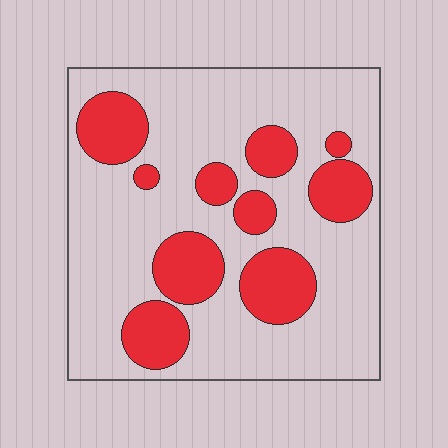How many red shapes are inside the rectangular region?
10.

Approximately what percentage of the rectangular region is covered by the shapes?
Approximately 25%.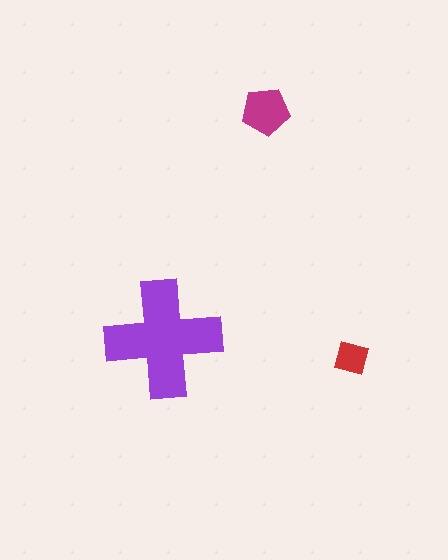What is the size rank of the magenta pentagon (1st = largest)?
2nd.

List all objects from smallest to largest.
The red square, the magenta pentagon, the purple cross.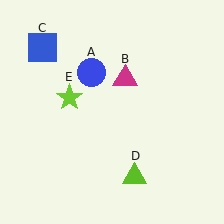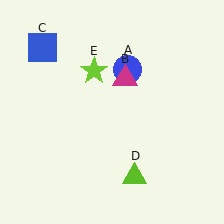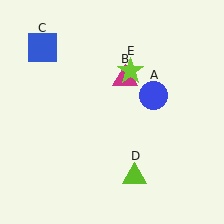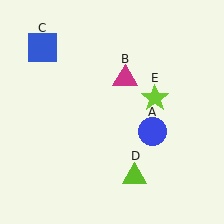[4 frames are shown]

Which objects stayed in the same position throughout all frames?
Magenta triangle (object B) and blue square (object C) and lime triangle (object D) remained stationary.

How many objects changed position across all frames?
2 objects changed position: blue circle (object A), lime star (object E).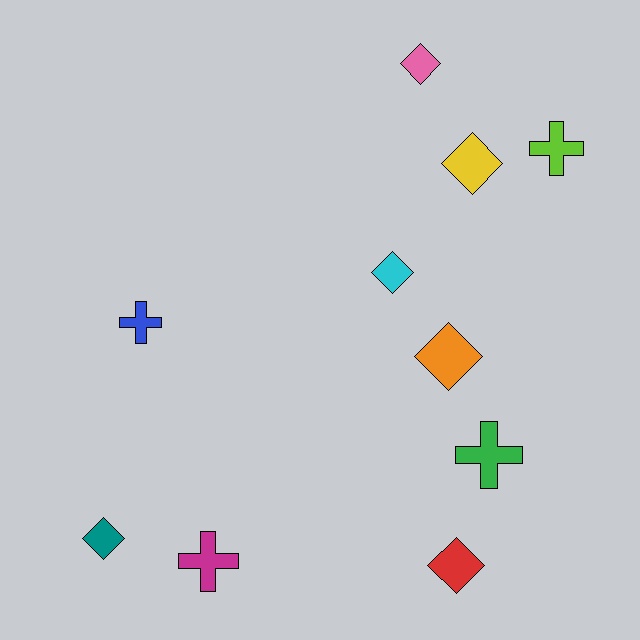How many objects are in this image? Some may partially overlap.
There are 10 objects.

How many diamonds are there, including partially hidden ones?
There are 6 diamonds.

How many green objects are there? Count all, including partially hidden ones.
There is 1 green object.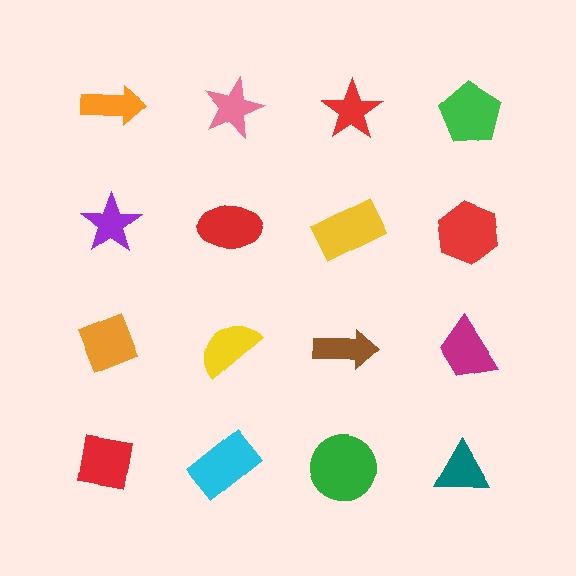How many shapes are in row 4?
4 shapes.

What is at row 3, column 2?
A yellow semicircle.